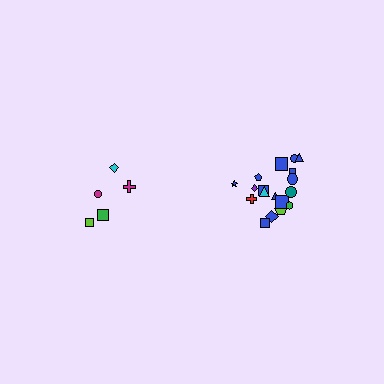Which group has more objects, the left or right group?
The right group.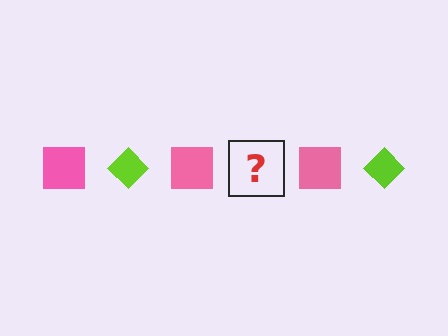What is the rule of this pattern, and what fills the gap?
The rule is that the pattern alternates between pink square and lime diamond. The gap should be filled with a lime diamond.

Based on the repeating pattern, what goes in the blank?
The blank should be a lime diamond.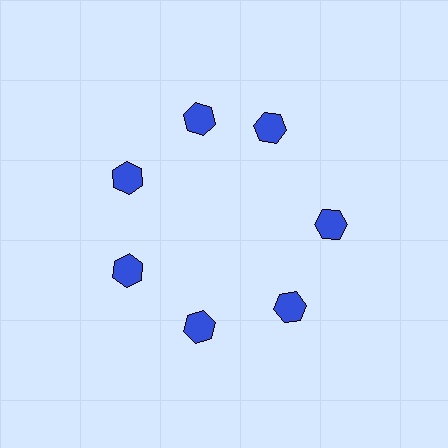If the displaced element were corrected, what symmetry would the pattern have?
It would have 7-fold rotational symmetry — the pattern would map onto itself every 51 degrees.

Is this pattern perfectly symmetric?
No. The 7 blue hexagons are arranged in a ring, but one element near the 1 o'clock position is rotated out of alignment along the ring, breaking the 7-fold rotational symmetry.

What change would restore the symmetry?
The symmetry would be restored by rotating it back into even spacing with its neighbors so that all 7 hexagons sit at equal angles and equal distance from the center.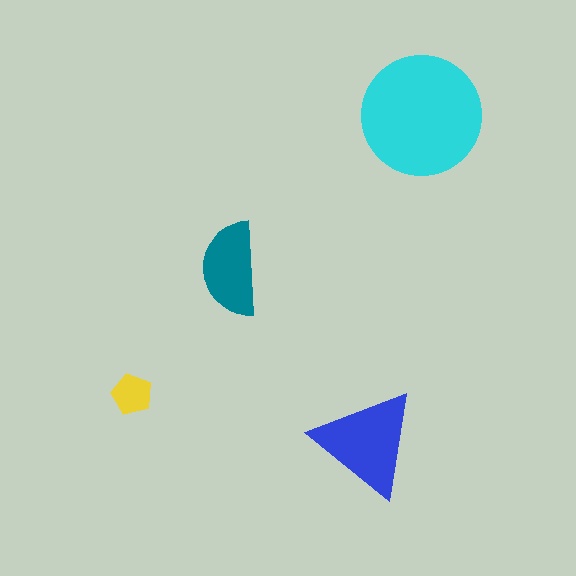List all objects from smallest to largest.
The yellow pentagon, the teal semicircle, the blue triangle, the cyan circle.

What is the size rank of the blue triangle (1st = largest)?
2nd.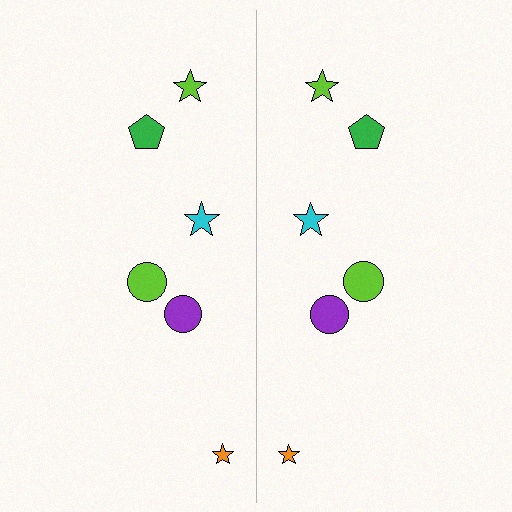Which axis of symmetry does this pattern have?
The pattern has a vertical axis of symmetry running through the center of the image.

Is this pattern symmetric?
Yes, this pattern has bilateral (reflection) symmetry.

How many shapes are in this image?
There are 12 shapes in this image.